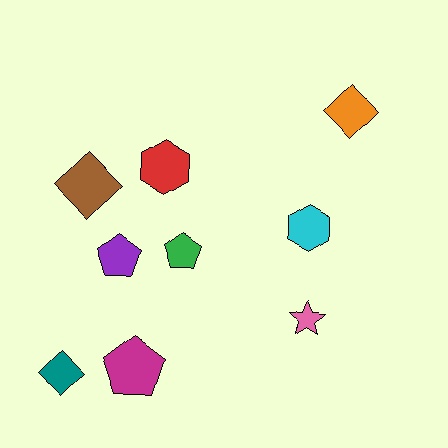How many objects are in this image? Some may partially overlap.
There are 9 objects.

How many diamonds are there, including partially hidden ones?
There are 3 diamonds.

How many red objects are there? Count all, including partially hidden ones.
There is 1 red object.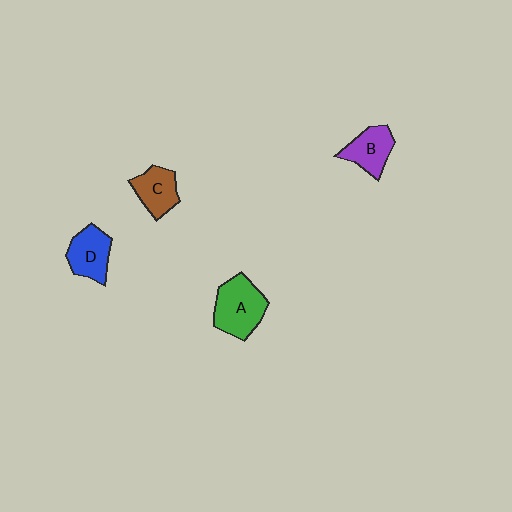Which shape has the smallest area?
Shape C (brown).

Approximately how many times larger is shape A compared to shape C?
Approximately 1.5 times.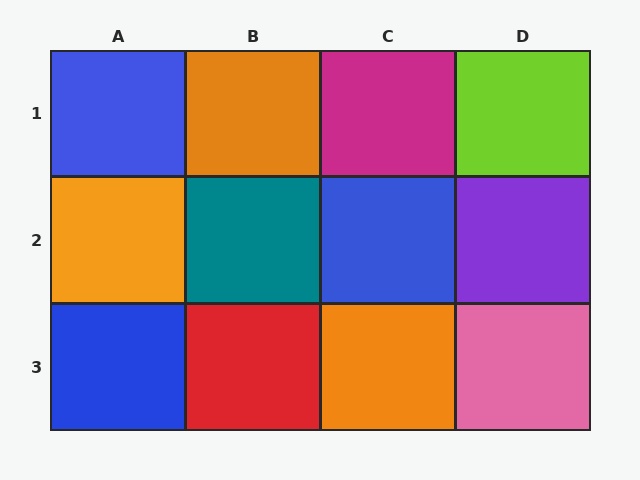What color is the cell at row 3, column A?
Blue.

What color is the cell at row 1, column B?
Orange.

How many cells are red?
1 cell is red.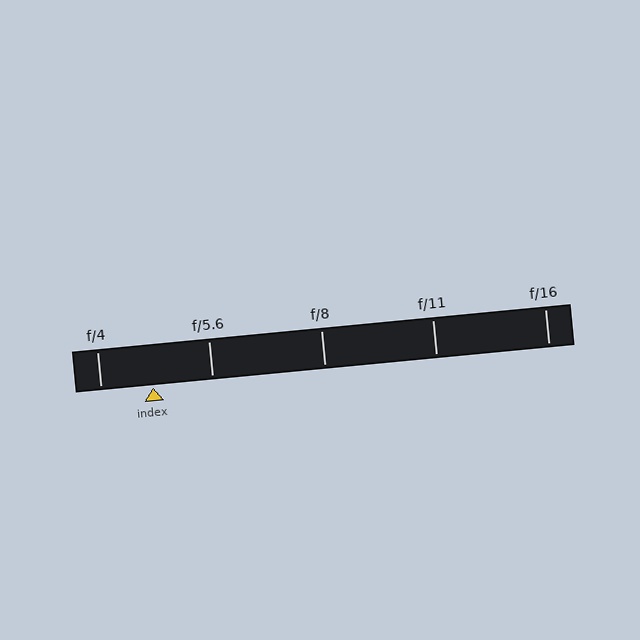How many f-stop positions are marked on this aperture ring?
There are 5 f-stop positions marked.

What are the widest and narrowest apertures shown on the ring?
The widest aperture shown is f/4 and the narrowest is f/16.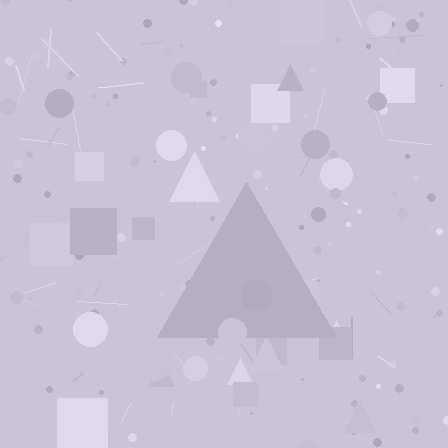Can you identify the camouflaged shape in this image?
The camouflaged shape is a triangle.